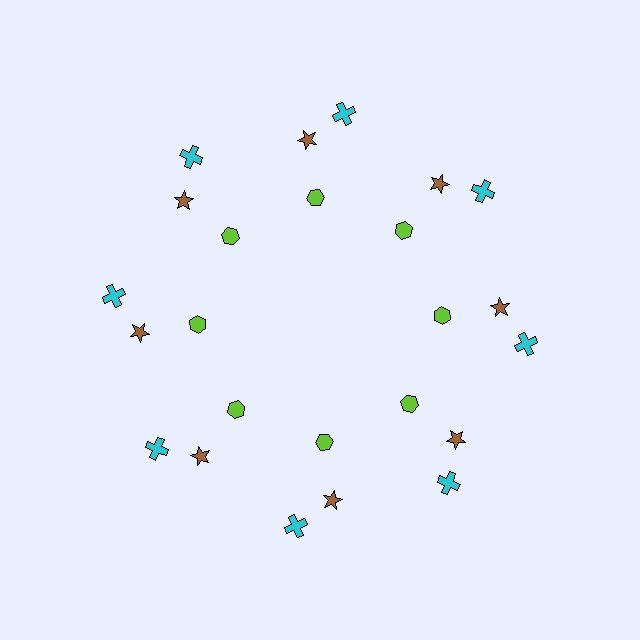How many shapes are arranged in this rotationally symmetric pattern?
There are 24 shapes, arranged in 8 groups of 3.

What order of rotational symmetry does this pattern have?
This pattern has 8-fold rotational symmetry.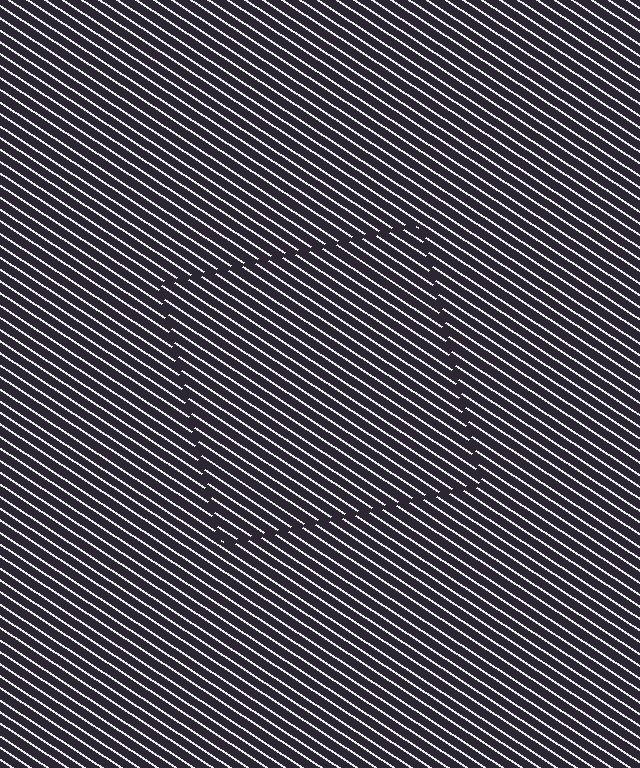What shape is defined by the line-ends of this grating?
An illusory square. The interior of the shape contains the same grating, shifted by half a period — the contour is defined by the phase discontinuity where line-ends from the inner and outer gratings abut.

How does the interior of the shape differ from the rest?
The interior of the shape contains the same grating, shifted by half a period — the contour is defined by the phase discontinuity where line-ends from the inner and outer gratings abut.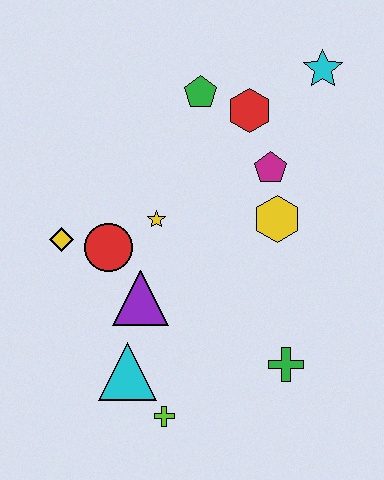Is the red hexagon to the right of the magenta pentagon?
No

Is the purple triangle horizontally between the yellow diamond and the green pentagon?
Yes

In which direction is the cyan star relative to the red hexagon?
The cyan star is to the right of the red hexagon.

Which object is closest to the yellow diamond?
The red circle is closest to the yellow diamond.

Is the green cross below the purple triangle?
Yes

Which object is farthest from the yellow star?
The cyan star is farthest from the yellow star.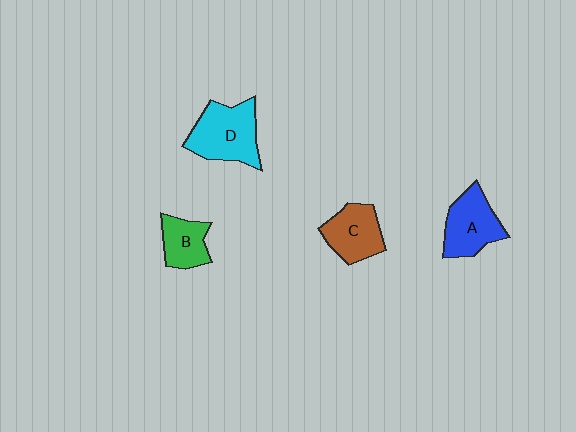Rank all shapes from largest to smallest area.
From largest to smallest: D (cyan), A (blue), C (brown), B (green).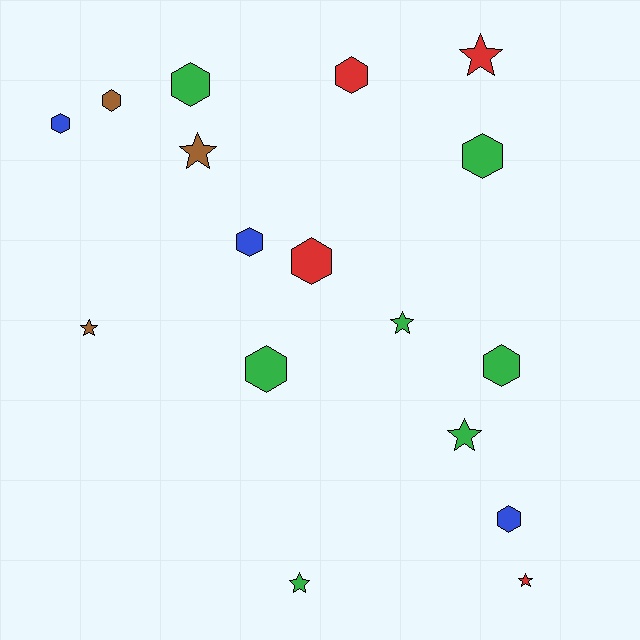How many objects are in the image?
There are 17 objects.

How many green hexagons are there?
There are 4 green hexagons.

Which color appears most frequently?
Green, with 7 objects.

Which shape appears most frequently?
Hexagon, with 10 objects.